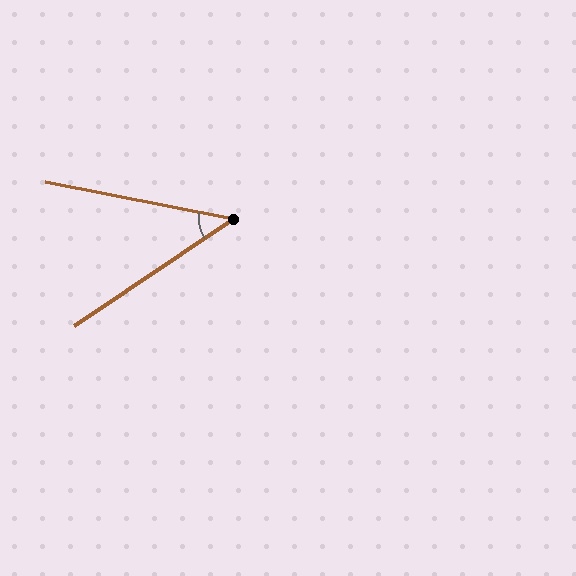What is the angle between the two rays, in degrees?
Approximately 45 degrees.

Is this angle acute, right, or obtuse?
It is acute.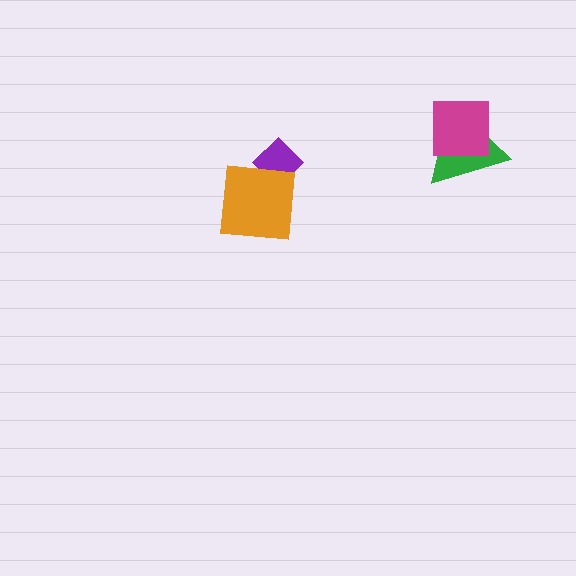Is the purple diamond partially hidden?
Yes, it is partially covered by another shape.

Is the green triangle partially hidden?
Yes, it is partially covered by another shape.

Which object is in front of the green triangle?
The magenta square is in front of the green triangle.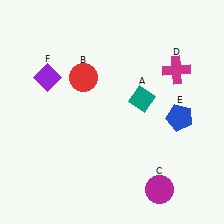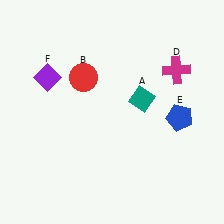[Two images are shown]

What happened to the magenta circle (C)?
The magenta circle (C) was removed in Image 2. It was in the bottom-right area of Image 1.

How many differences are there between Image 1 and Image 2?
There is 1 difference between the two images.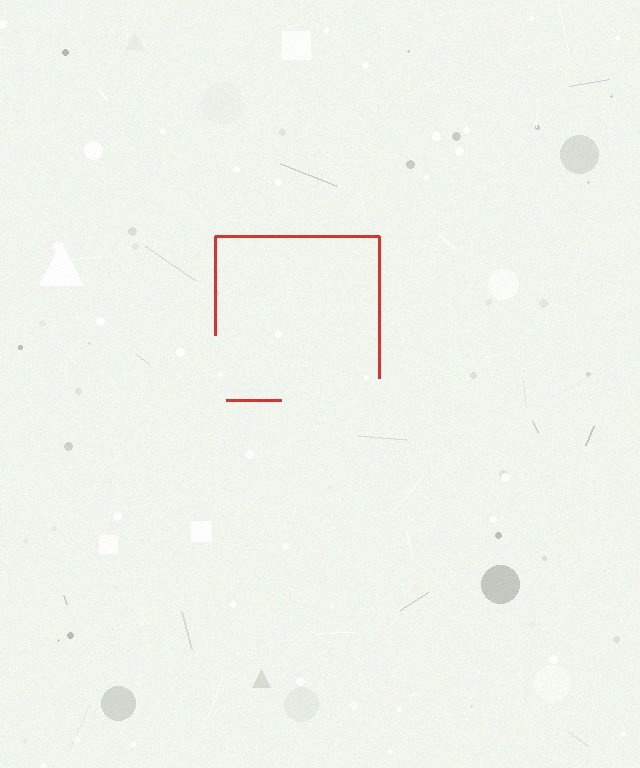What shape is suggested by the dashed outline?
The dashed outline suggests a square.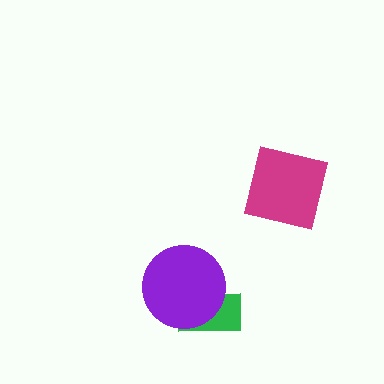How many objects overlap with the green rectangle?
1 object overlaps with the green rectangle.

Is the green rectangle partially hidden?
Yes, it is partially covered by another shape.